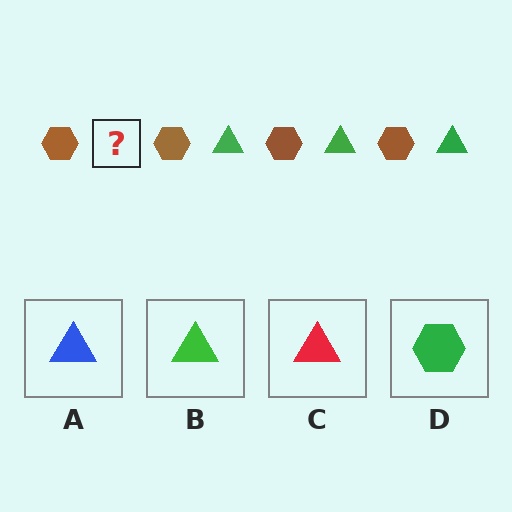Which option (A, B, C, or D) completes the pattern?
B.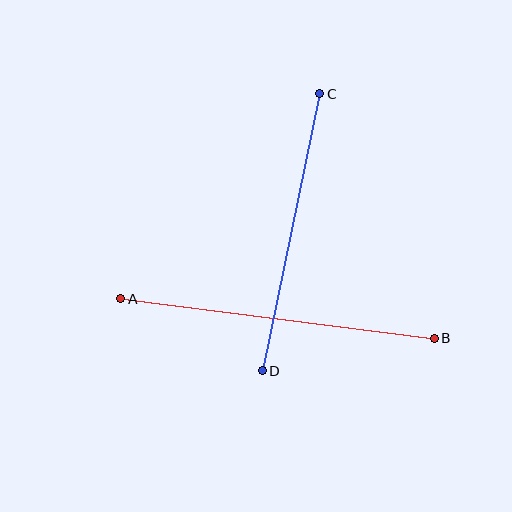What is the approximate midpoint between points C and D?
The midpoint is at approximately (291, 232) pixels.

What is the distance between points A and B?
The distance is approximately 316 pixels.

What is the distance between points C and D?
The distance is approximately 283 pixels.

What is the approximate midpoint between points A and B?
The midpoint is at approximately (278, 318) pixels.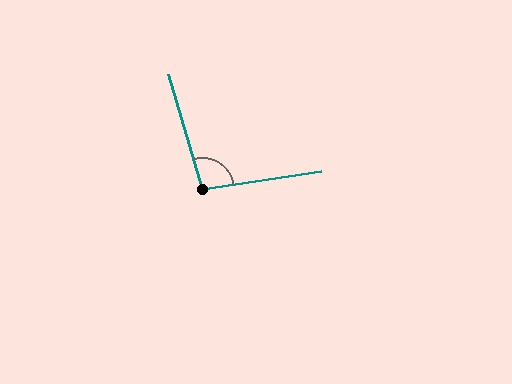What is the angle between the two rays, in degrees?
Approximately 98 degrees.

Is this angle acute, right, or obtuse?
It is obtuse.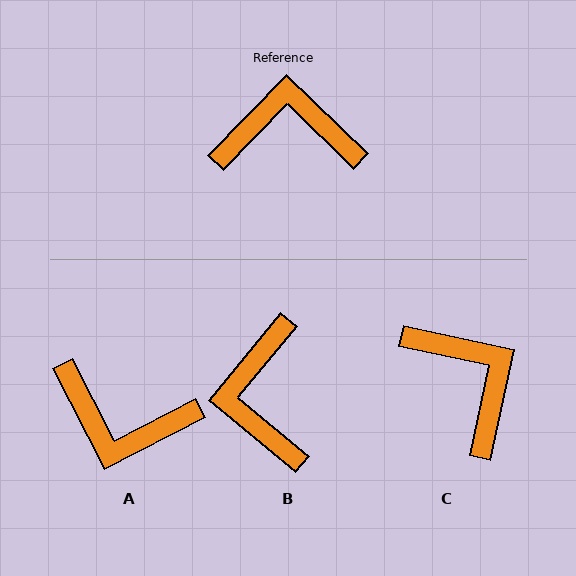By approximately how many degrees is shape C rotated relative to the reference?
Approximately 58 degrees clockwise.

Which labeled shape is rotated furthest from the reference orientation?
A, about 161 degrees away.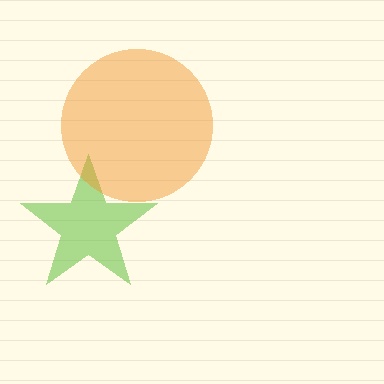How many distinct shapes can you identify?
There are 2 distinct shapes: a lime star, an orange circle.